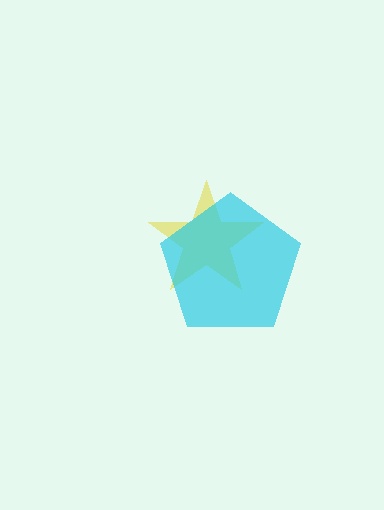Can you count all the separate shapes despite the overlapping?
Yes, there are 2 separate shapes.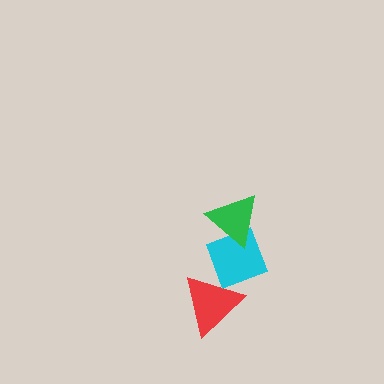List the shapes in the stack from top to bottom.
From top to bottom: the green triangle, the cyan diamond, the red triangle.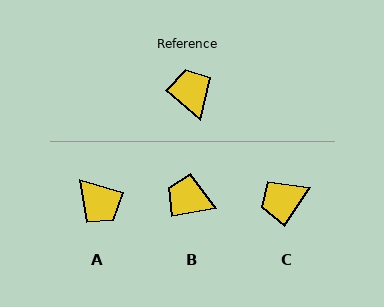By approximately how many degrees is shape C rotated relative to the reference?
Approximately 96 degrees counter-clockwise.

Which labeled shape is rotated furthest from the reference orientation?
A, about 157 degrees away.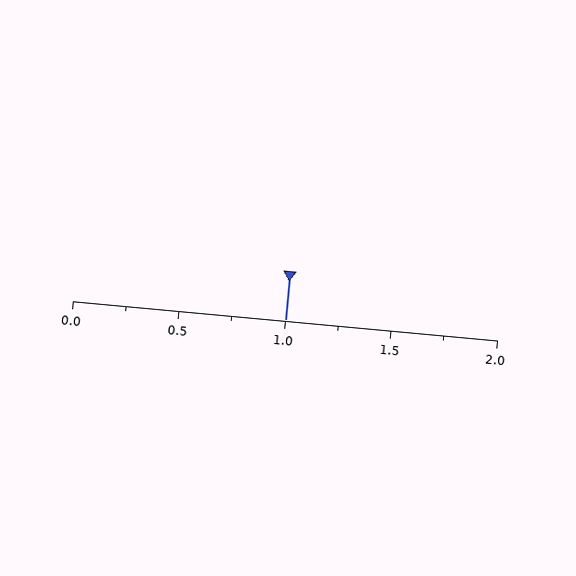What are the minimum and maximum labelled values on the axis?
The axis runs from 0.0 to 2.0.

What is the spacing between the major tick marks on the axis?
The major ticks are spaced 0.5 apart.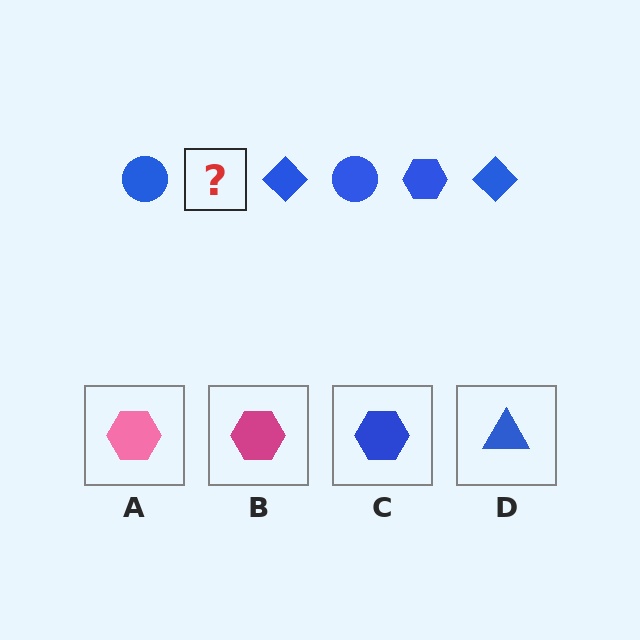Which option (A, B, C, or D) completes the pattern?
C.